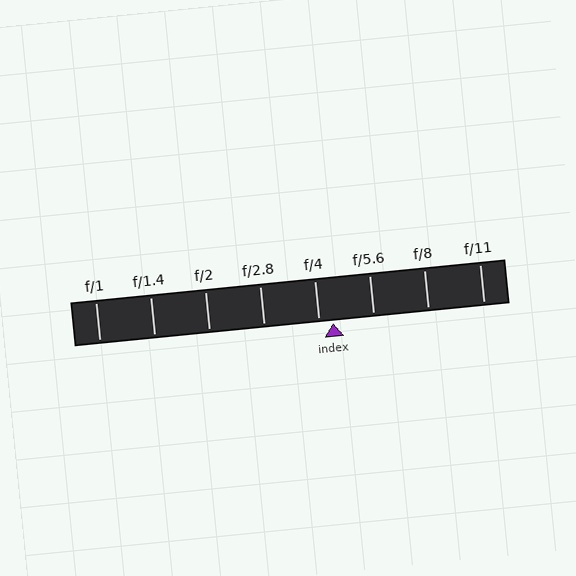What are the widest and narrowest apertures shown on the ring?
The widest aperture shown is f/1 and the narrowest is f/11.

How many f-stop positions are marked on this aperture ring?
There are 8 f-stop positions marked.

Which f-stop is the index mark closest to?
The index mark is closest to f/4.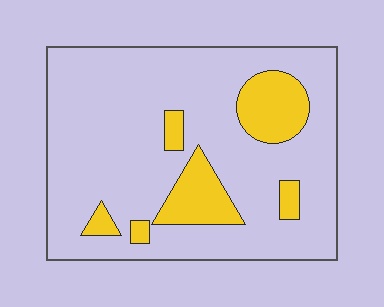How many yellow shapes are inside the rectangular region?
6.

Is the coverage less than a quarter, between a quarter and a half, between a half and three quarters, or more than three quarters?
Less than a quarter.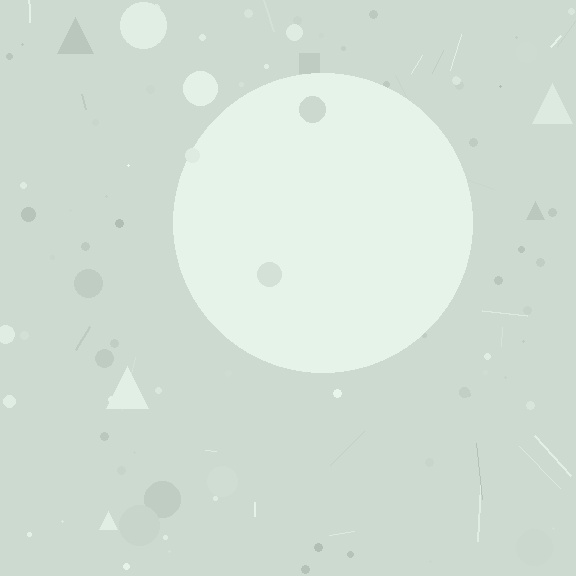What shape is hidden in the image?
A circle is hidden in the image.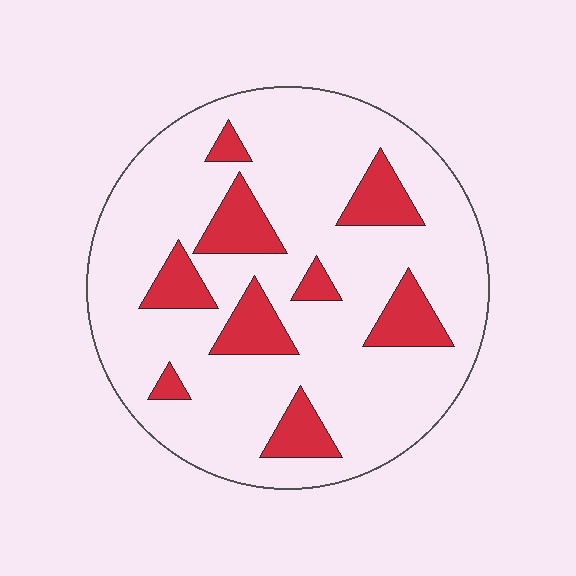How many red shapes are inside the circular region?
9.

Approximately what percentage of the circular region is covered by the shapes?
Approximately 20%.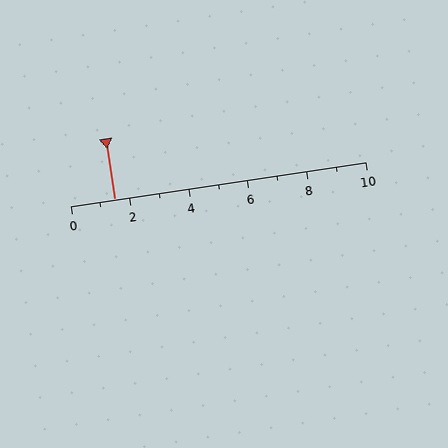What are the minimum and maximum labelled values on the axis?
The axis runs from 0 to 10.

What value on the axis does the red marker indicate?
The marker indicates approximately 1.5.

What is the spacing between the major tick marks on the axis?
The major ticks are spaced 2 apart.